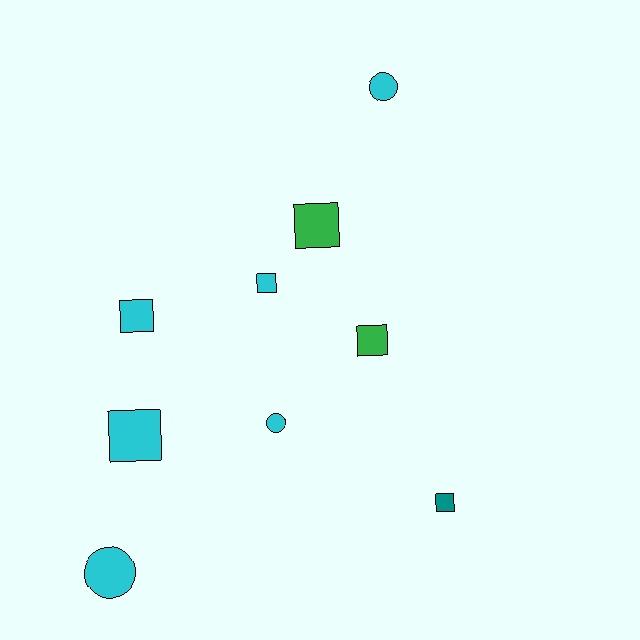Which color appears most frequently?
Cyan, with 6 objects.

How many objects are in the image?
There are 9 objects.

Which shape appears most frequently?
Square, with 6 objects.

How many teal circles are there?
There are no teal circles.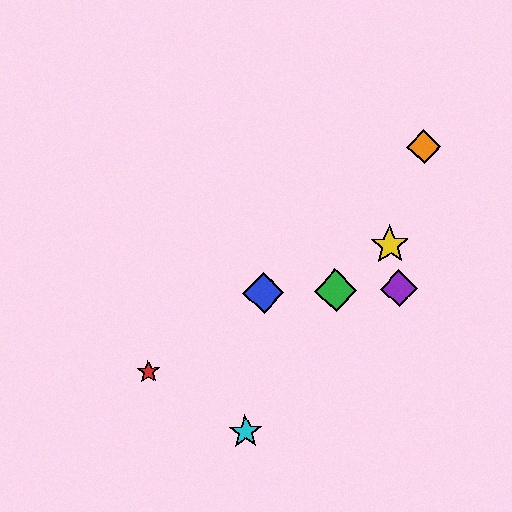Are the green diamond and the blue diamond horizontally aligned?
Yes, both are at y≈290.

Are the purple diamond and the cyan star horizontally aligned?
No, the purple diamond is at y≈288 and the cyan star is at y≈432.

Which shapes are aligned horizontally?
The blue diamond, the green diamond, the purple diamond are aligned horizontally.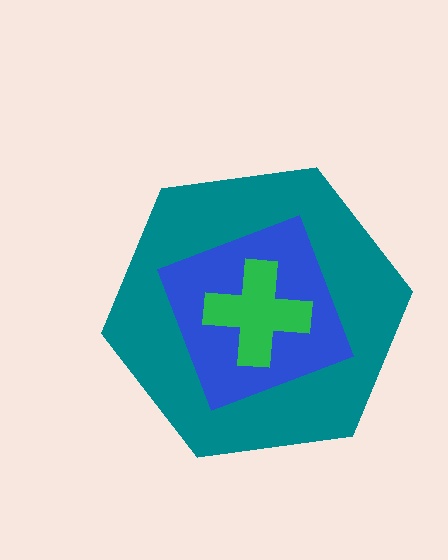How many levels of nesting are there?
3.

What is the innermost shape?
The green cross.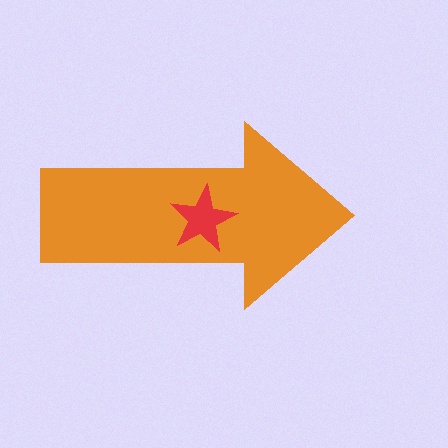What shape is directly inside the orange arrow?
The red star.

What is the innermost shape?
The red star.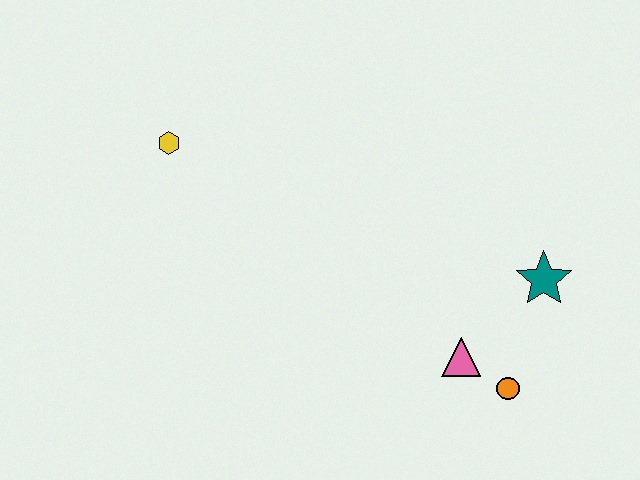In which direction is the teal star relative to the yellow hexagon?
The teal star is to the right of the yellow hexagon.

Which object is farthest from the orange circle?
The yellow hexagon is farthest from the orange circle.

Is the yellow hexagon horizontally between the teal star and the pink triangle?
No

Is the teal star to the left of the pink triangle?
No